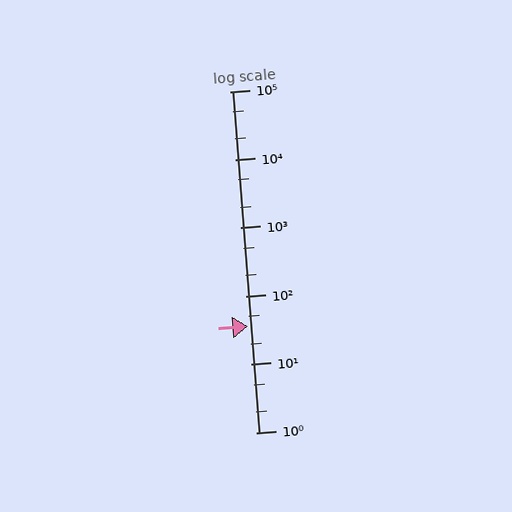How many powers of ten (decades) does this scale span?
The scale spans 5 decades, from 1 to 100000.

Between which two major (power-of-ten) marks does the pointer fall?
The pointer is between 10 and 100.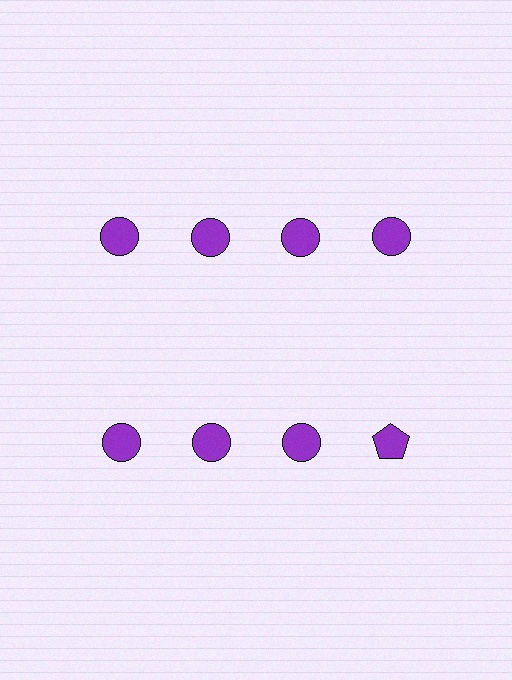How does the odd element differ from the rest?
It has a different shape: pentagon instead of circle.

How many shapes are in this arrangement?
There are 8 shapes arranged in a grid pattern.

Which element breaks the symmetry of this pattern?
The purple pentagon in the second row, second from right column breaks the symmetry. All other shapes are purple circles.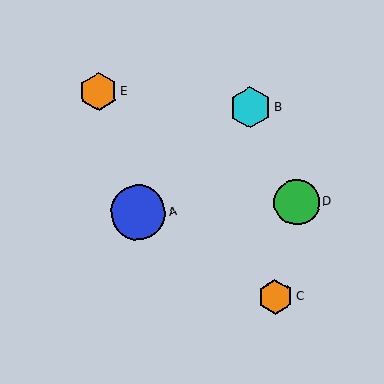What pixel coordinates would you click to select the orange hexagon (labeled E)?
Click at (99, 92) to select the orange hexagon E.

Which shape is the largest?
The blue circle (labeled A) is the largest.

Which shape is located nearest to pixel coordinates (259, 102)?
The cyan hexagon (labeled B) at (251, 107) is nearest to that location.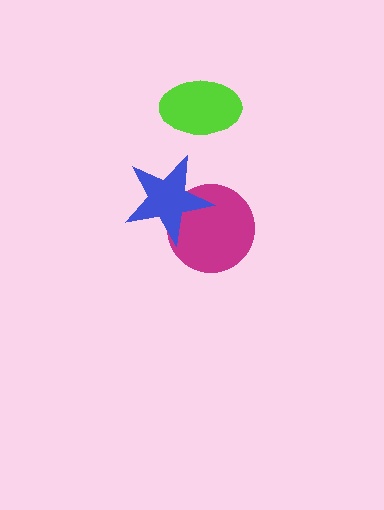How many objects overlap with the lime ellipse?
0 objects overlap with the lime ellipse.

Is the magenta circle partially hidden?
Yes, it is partially covered by another shape.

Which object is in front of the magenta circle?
The blue star is in front of the magenta circle.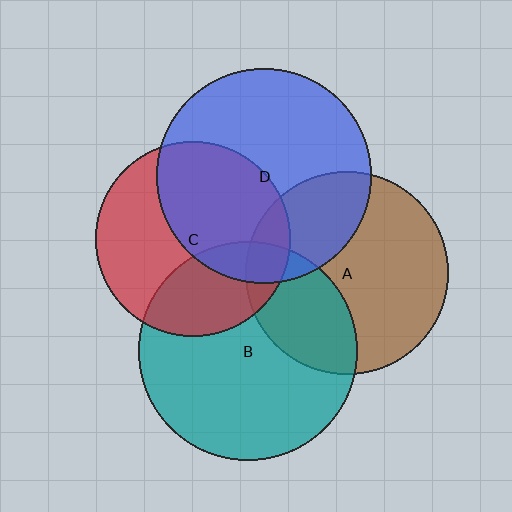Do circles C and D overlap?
Yes.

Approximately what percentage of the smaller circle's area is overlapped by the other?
Approximately 45%.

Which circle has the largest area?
Circle B (teal).